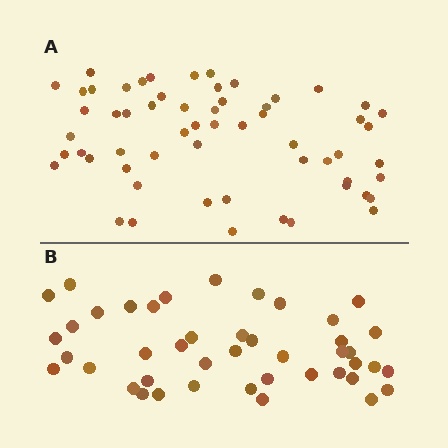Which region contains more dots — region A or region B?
Region A (the top region) has more dots.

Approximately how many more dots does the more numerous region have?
Region A has approximately 15 more dots than region B.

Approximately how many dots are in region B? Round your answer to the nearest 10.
About 40 dots. (The exact count is 44, which rounds to 40.)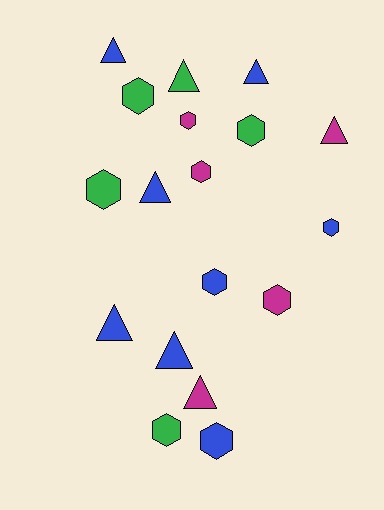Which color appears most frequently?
Blue, with 8 objects.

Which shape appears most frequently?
Hexagon, with 10 objects.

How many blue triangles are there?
There are 5 blue triangles.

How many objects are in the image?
There are 18 objects.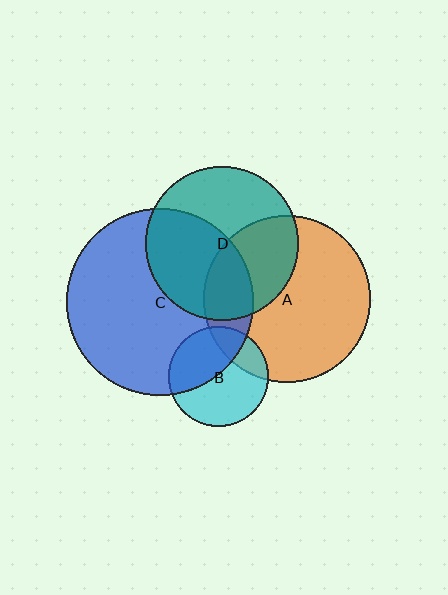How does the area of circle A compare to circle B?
Approximately 2.8 times.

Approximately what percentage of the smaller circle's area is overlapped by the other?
Approximately 45%.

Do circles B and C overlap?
Yes.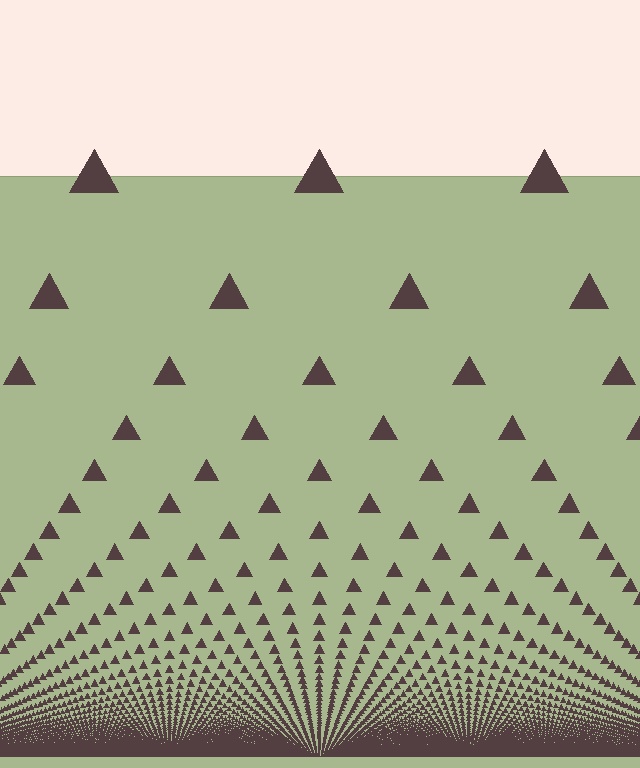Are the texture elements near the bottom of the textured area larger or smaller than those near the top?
Smaller. The gradient is inverted — elements near the bottom are smaller and denser.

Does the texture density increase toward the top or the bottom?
Density increases toward the bottom.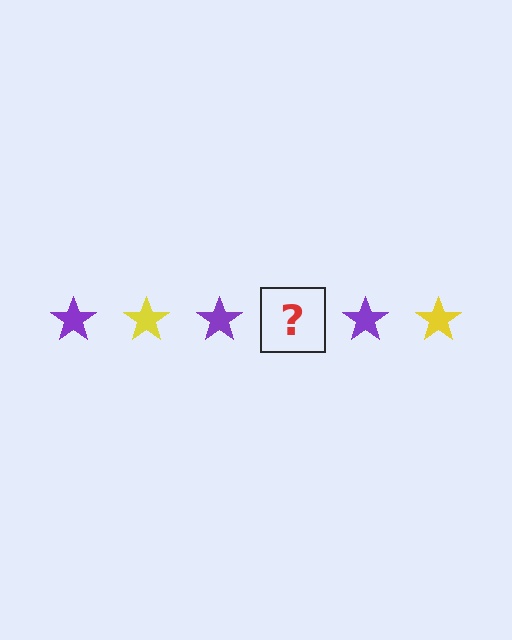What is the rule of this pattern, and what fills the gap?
The rule is that the pattern cycles through purple, yellow stars. The gap should be filled with a yellow star.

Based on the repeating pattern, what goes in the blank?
The blank should be a yellow star.